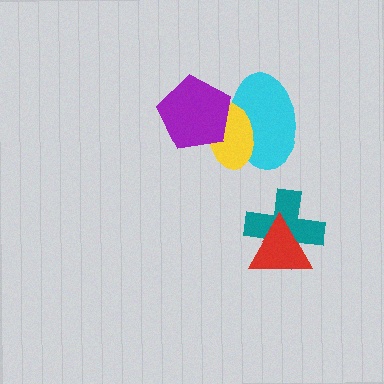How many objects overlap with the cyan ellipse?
2 objects overlap with the cyan ellipse.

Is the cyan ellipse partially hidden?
Yes, it is partially covered by another shape.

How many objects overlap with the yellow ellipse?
2 objects overlap with the yellow ellipse.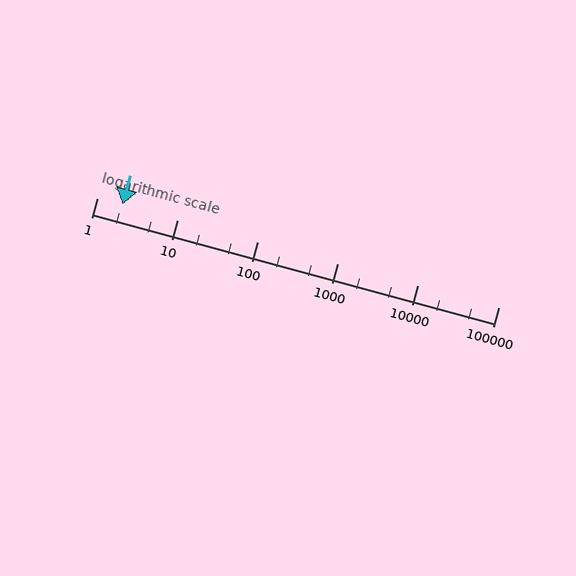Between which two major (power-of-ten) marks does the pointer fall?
The pointer is between 1 and 10.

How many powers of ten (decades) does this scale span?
The scale spans 5 decades, from 1 to 100000.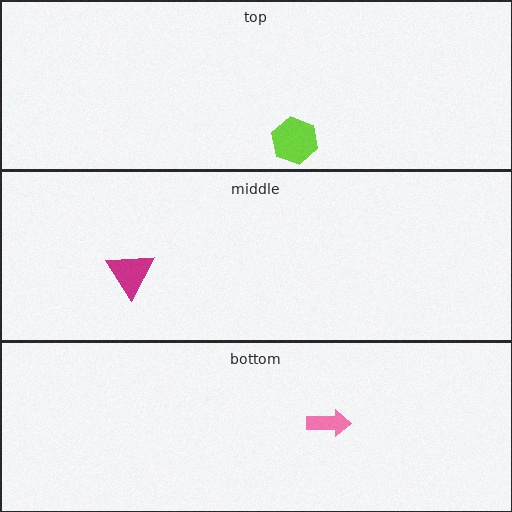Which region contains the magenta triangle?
The middle region.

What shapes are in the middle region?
The magenta triangle.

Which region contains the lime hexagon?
The top region.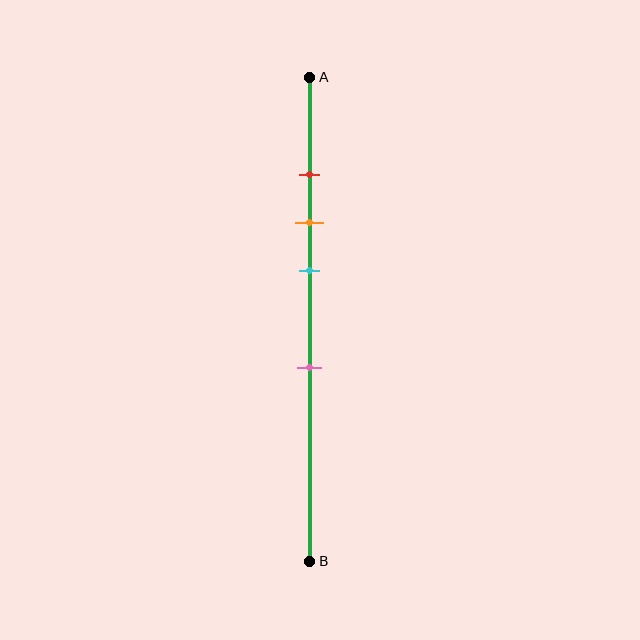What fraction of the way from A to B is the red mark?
The red mark is approximately 20% (0.2) of the way from A to B.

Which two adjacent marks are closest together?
The red and orange marks are the closest adjacent pair.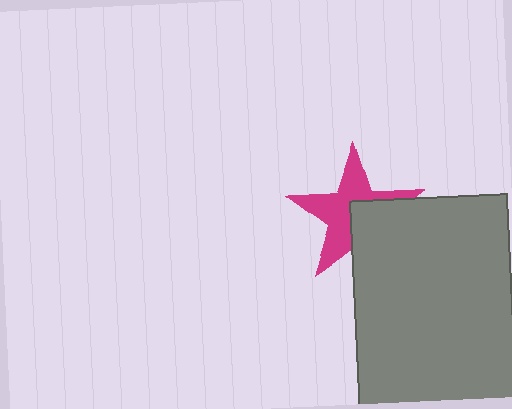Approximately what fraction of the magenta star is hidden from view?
Roughly 39% of the magenta star is hidden behind the gray rectangle.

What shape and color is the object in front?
The object in front is a gray rectangle.